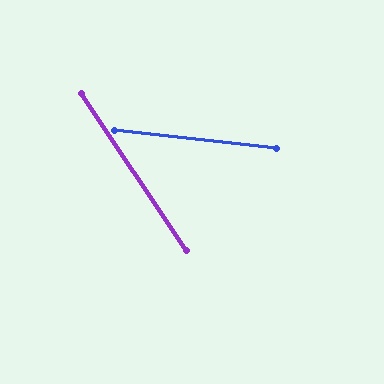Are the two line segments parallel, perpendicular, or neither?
Neither parallel nor perpendicular — they differ by about 50°.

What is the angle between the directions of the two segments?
Approximately 50 degrees.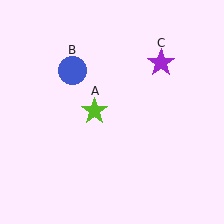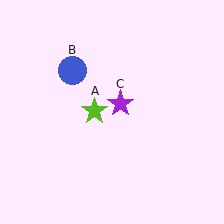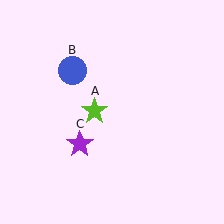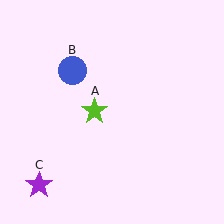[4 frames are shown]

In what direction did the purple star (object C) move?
The purple star (object C) moved down and to the left.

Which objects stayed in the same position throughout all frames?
Lime star (object A) and blue circle (object B) remained stationary.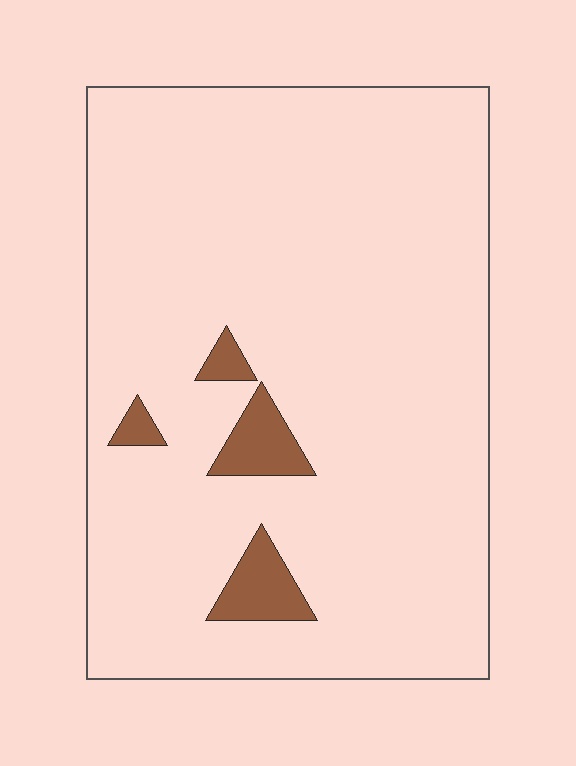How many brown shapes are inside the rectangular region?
4.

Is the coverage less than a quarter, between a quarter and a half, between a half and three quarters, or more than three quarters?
Less than a quarter.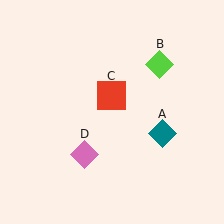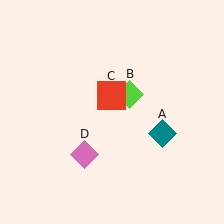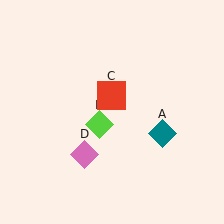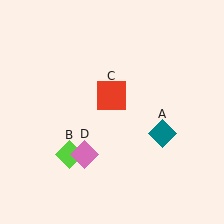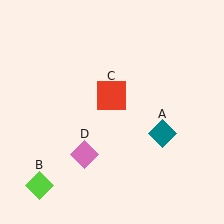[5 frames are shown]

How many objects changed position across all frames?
1 object changed position: lime diamond (object B).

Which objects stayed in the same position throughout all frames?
Teal diamond (object A) and red square (object C) and pink diamond (object D) remained stationary.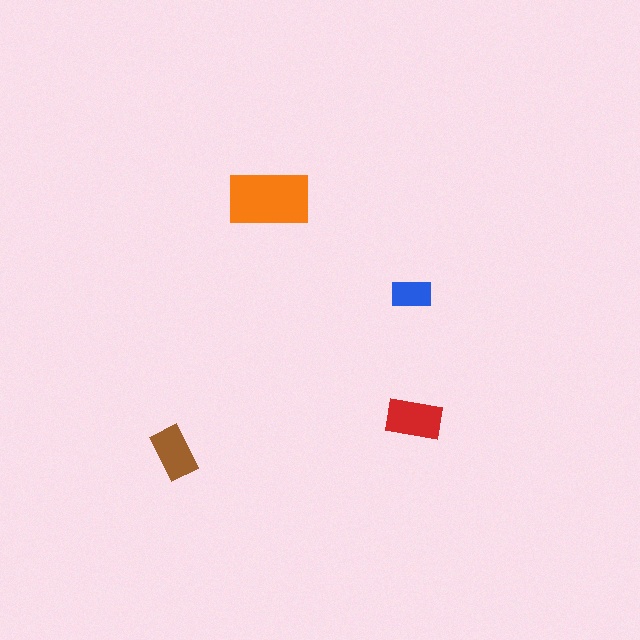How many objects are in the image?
There are 4 objects in the image.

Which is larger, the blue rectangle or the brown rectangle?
The brown one.